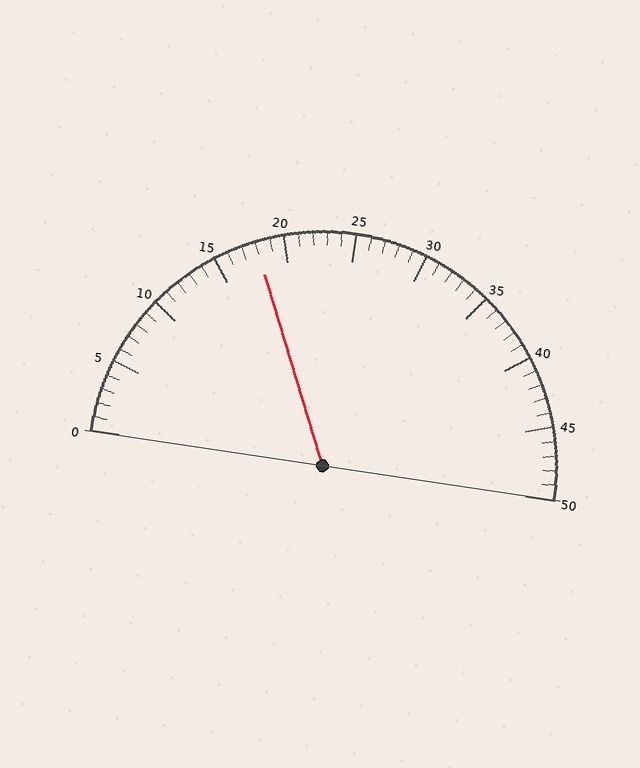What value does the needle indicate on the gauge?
The needle indicates approximately 18.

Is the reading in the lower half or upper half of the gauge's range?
The reading is in the lower half of the range (0 to 50).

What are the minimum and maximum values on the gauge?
The gauge ranges from 0 to 50.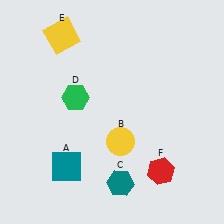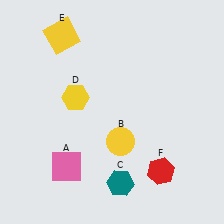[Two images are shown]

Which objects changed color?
A changed from teal to pink. D changed from green to yellow.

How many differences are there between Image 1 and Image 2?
There are 2 differences between the two images.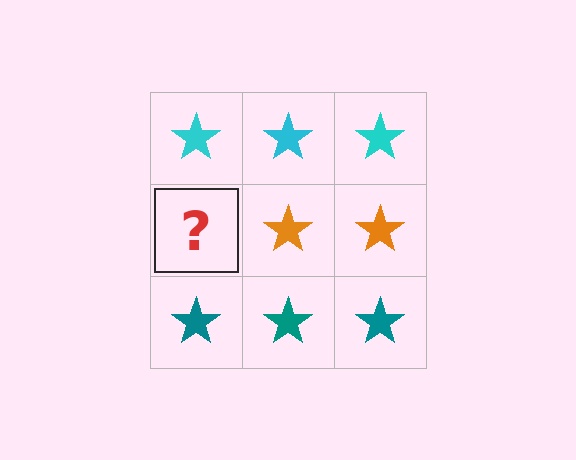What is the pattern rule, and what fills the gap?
The rule is that each row has a consistent color. The gap should be filled with an orange star.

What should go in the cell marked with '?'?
The missing cell should contain an orange star.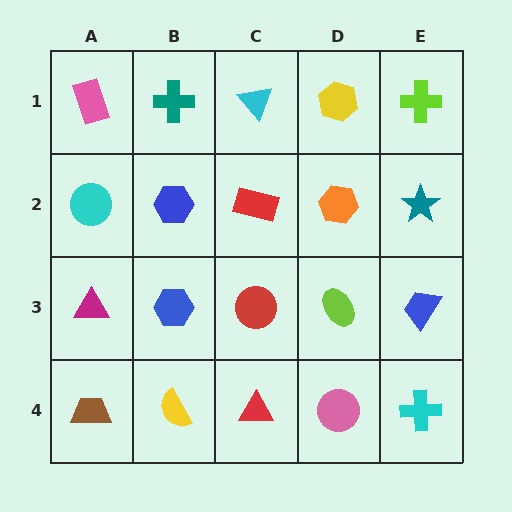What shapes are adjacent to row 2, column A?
A pink rectangle (row 1, column A), a magenta triangle (row 3, column A), a blue hexagon (row 2, column B).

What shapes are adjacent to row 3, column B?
A blue hexagon (row 2, column B), a yellow semicircle (row 4, column B), a magenta triangle (row 3, column A), a red circle (row 3, column C).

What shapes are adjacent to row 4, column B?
A blue hexagon (row 3, column B), a brown trapezoid (row 4, column A), a red triangle (row 4, column C).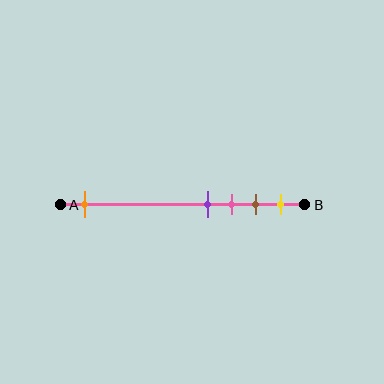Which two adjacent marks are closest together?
The purple and pink marks are the closest adjacent pair.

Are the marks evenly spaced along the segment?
No, the marks are not evenly spaced.